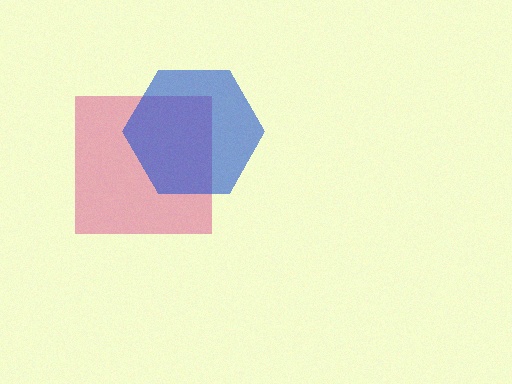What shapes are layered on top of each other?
The layered shapes are: a magenta square, a blue hexagon.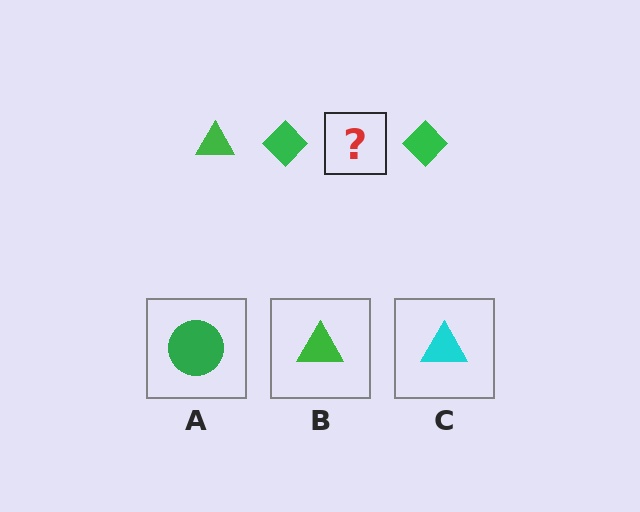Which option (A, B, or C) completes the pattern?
B.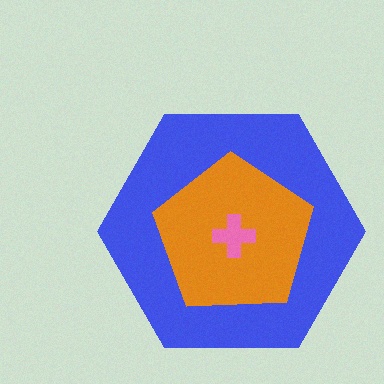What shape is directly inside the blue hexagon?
The orange pentagon.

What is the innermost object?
The pink cross.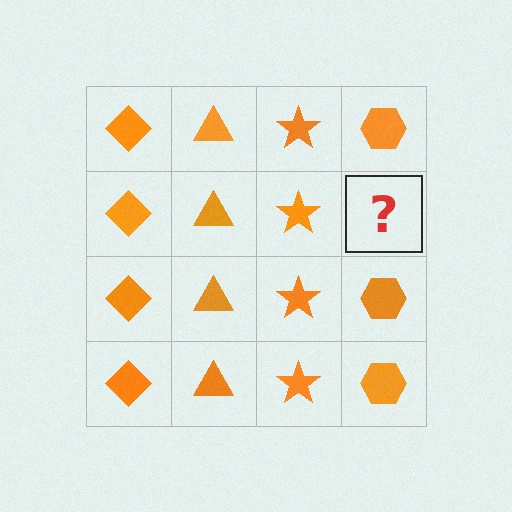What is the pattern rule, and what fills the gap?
The rule is that each column has a consistent shape. The gap should be filled with an orange hexagon.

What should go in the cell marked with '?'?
The missing cell should contain an orange hexagon.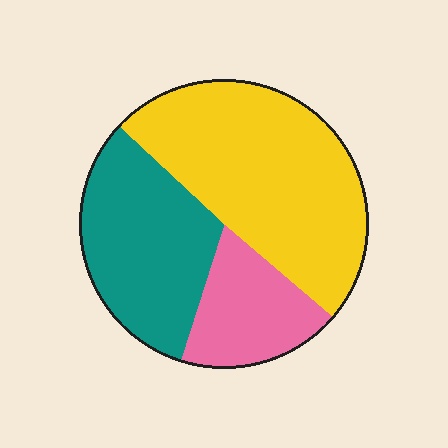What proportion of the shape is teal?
Teal takes up between a sixth and a third of the shape.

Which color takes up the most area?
Yellow, at roughly 50%.